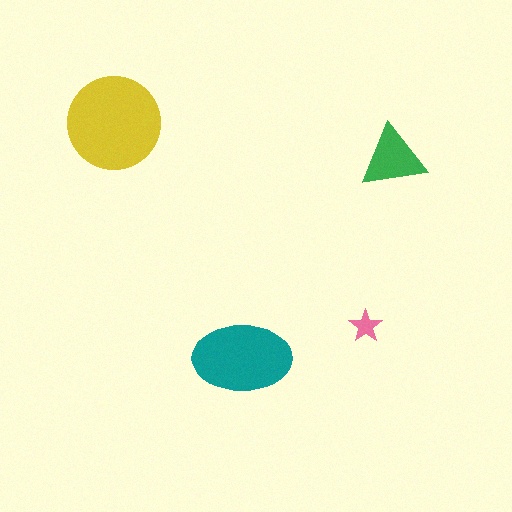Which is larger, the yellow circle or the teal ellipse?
The yellow circle.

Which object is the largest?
The yellow circle.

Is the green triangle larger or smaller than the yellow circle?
Smaller.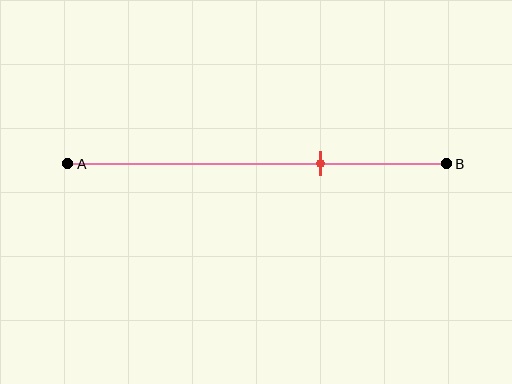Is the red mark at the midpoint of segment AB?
No, the mark is at about 65% from A, not at the 50% midpoint.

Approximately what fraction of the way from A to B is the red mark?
The red mark is approximately 65% of the way from A to B.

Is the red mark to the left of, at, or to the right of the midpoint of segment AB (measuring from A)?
The red mark is to the right of the midpoint of segment AB.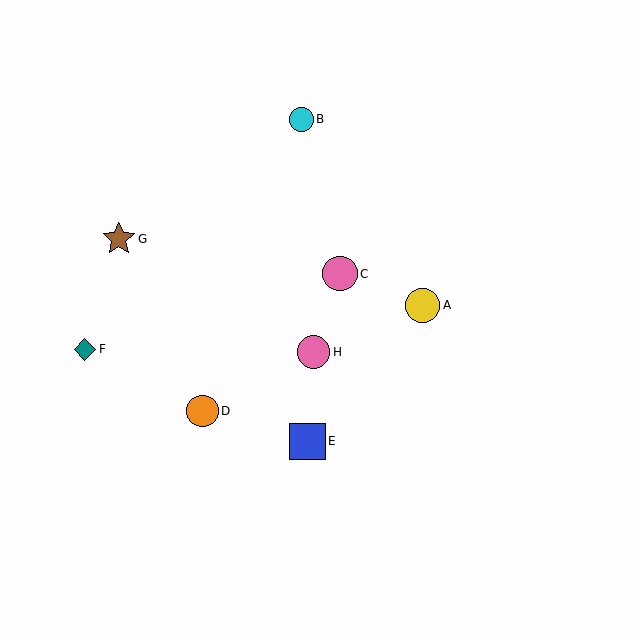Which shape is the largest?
The blue square (labeled E) is the largest.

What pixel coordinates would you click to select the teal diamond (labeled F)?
Click at (85, 349) to select the teal diamond F.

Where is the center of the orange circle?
The center of the orange circle is at (202, 411).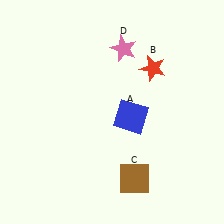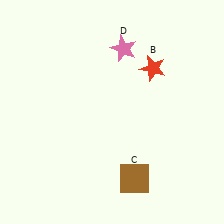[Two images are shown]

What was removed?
The blue square (A) was removed in Image 2.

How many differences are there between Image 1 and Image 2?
There is 1 difference between the two images.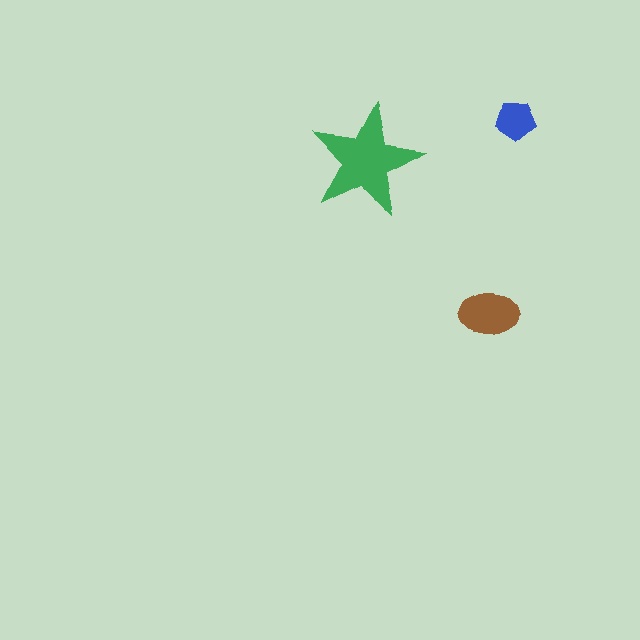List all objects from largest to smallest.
The green star, the brown ellipse, the blue pentagon.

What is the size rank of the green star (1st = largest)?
1st.